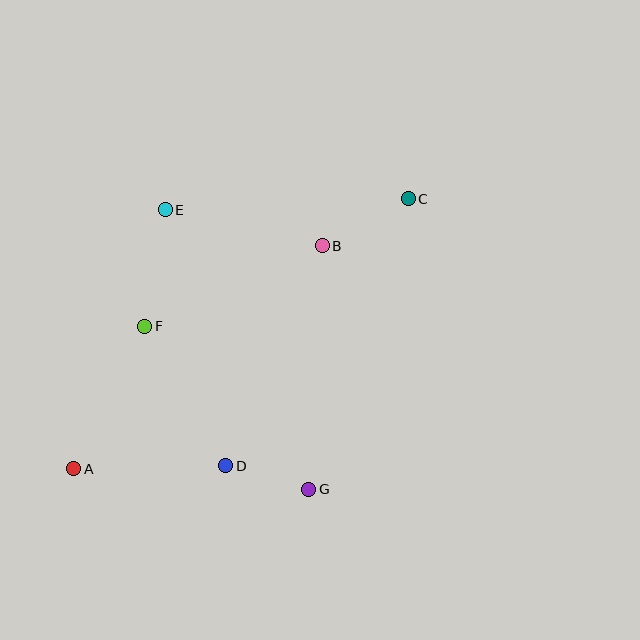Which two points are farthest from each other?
Points A and C are farthest from each other.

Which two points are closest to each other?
Points D and G are closest to each other.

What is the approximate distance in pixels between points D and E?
The distance between D and E is approximately 263 pixels.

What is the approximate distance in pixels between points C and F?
The distance between C and F is approximately 293 pixels.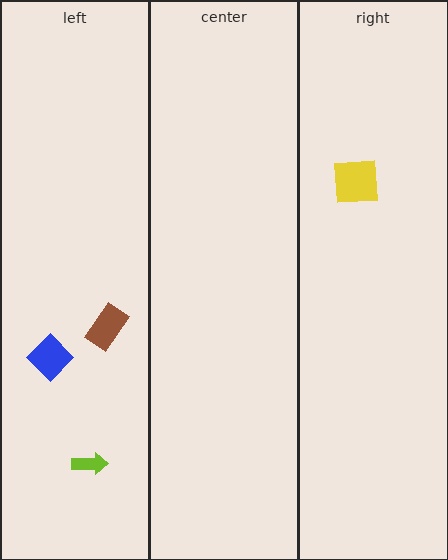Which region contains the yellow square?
The right region.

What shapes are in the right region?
The yellow square.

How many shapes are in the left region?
3.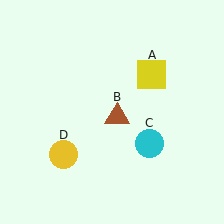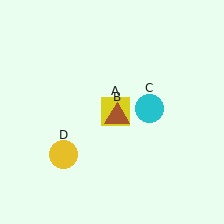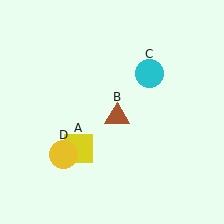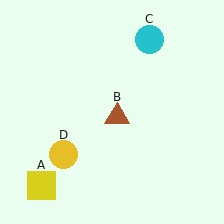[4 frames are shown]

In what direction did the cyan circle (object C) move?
The cyan circle (object C) moved up.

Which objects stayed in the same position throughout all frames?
Brown triangle (object B) and yellow circle (object D) remained stationary.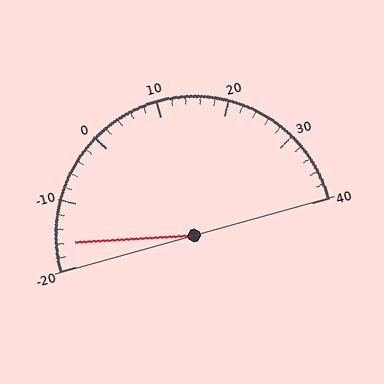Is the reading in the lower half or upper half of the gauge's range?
The reading is in the lower half of the range (-20 to 40).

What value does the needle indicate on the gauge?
The needle indicates approximately -16.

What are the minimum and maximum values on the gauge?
The gauge ranges from -20 to 40.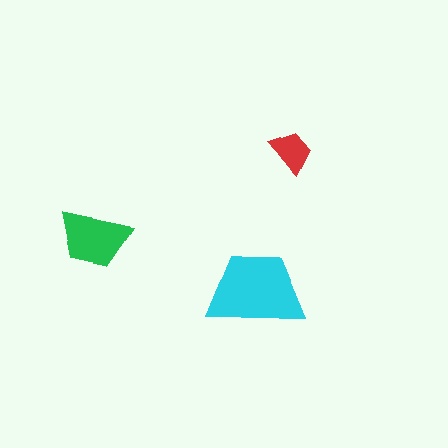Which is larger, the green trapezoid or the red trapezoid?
The green one.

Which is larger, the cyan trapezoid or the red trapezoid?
The cyan one.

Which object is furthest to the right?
The red trapezoid is rightmost.